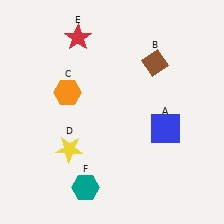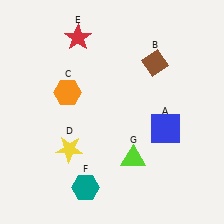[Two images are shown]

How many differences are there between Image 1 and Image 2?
There is 1 difference between the two images.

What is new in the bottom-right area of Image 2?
A lime triangle (G) was added in the bottom-right area of Image 2.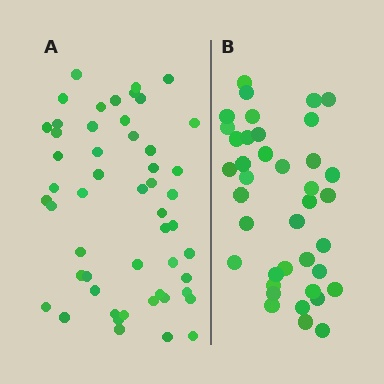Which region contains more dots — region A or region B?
Region A (the left region) has more dots.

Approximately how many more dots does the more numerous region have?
Region A has approximately 15 more dots than region B.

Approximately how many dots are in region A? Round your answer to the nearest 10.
About 50 dots. (The exact count is 52, which rounds to 50.)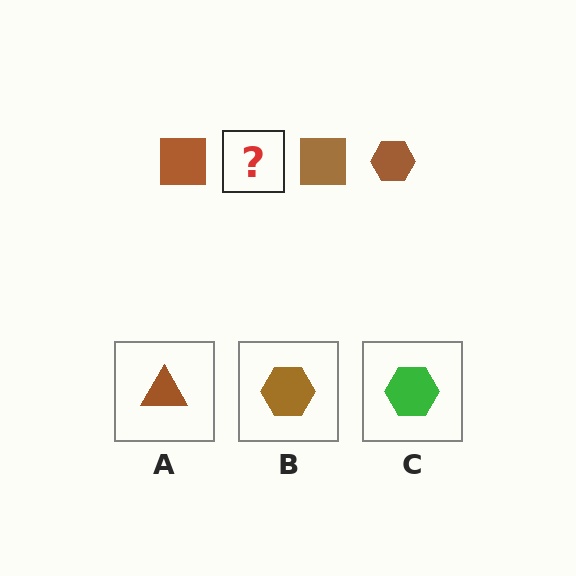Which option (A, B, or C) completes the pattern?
B.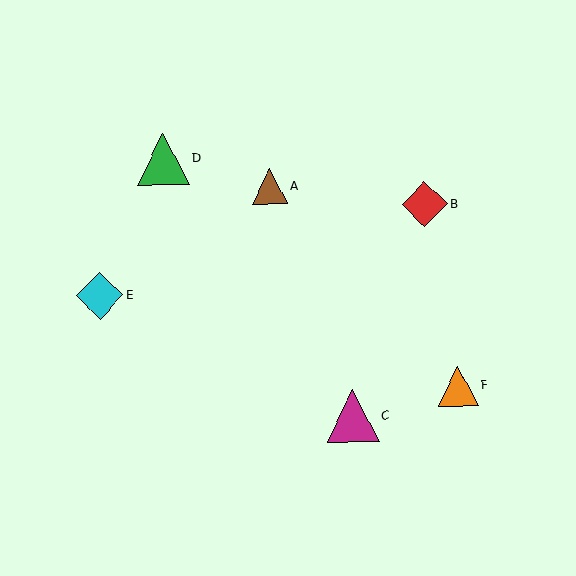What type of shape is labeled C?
Shape C is a magenta triangle.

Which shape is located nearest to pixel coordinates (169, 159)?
The green triangle (labeled D) at (163, 159) is nearest to that location.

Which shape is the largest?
The magenta triangle (labeled C) is the largest.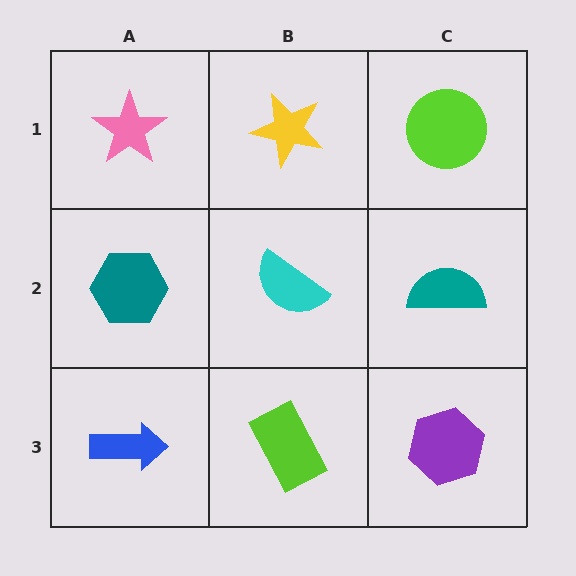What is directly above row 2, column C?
A lime circle.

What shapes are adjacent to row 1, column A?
A teal hexagon (row 2, column A), a yellow star (row 1, column B).